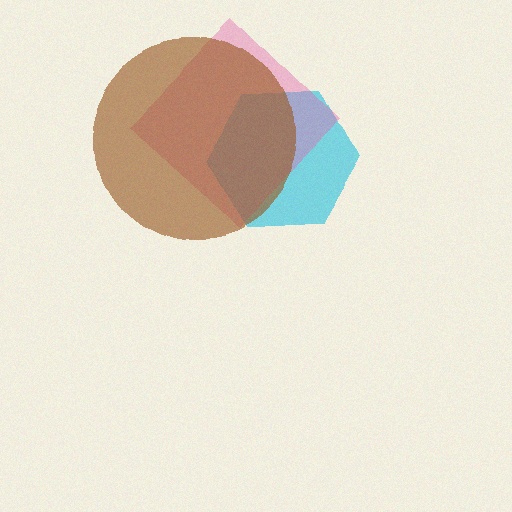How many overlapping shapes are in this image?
There are 3 overlapping shapes in the image.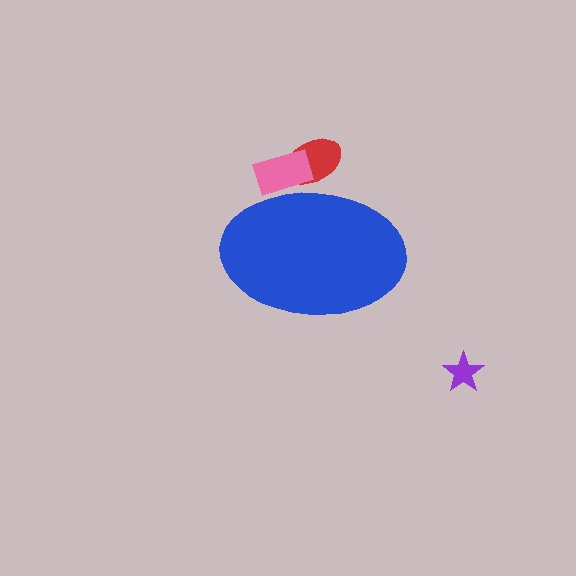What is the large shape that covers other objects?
A blue ellipse.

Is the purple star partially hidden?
No, the purple star is fully visible.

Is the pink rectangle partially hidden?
Yes, the pink rectangle is partially hidden behind the blue ellipse.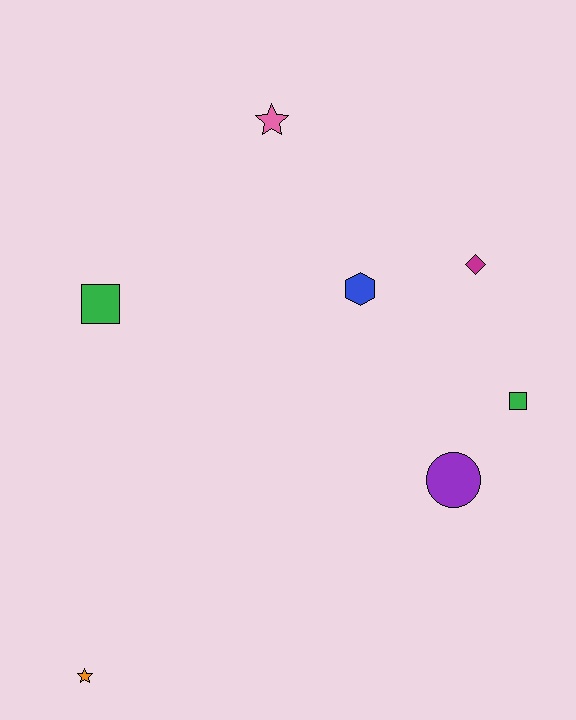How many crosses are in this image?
There are no crosses.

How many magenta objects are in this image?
There is 1 magenta object.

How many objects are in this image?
There are 7 objects.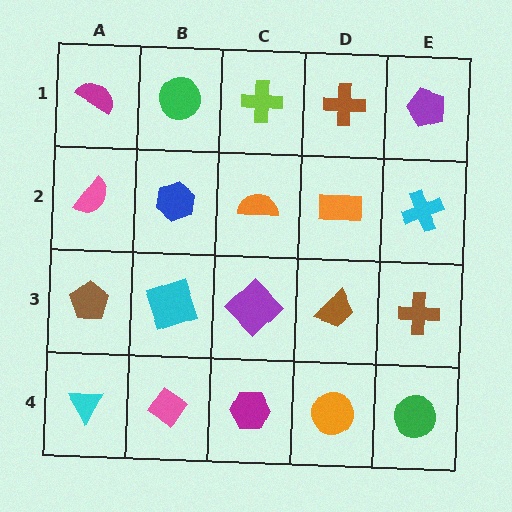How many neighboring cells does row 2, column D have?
4.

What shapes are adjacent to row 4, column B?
A cyan square (row 3, column B), a cyan triangle (row 4, column A), a magenta hexagon (row 4, column C).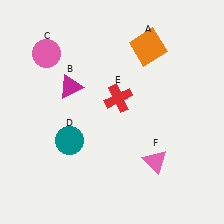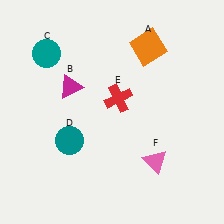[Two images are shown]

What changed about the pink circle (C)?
In Image 1, C is pink. In Image 2, it changed to teal.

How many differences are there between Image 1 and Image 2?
There is 1 difference between the two images.